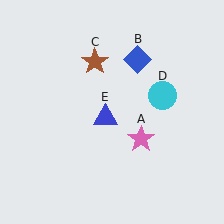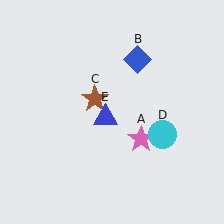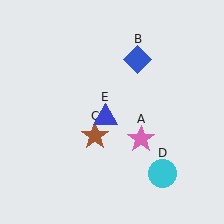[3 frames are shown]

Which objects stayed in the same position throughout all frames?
Pink star (object A) and blue diamond (object B) and blue triangle (object E) remained stationary.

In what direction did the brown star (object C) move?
The brown star (object C) moved down.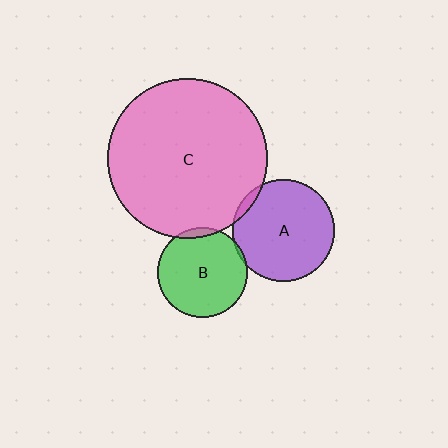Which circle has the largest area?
Circle C (pink).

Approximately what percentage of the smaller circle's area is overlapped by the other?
Approximately 5%.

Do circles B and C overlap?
Yes.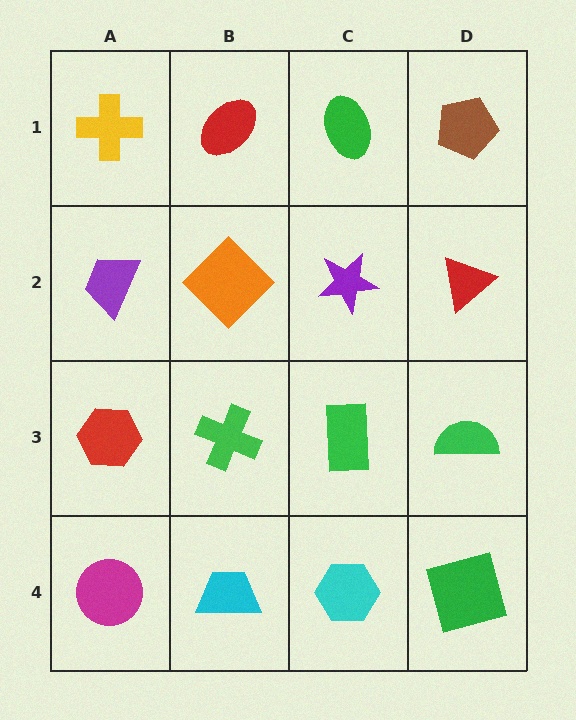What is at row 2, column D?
A red triangle.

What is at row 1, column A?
A yellow cross.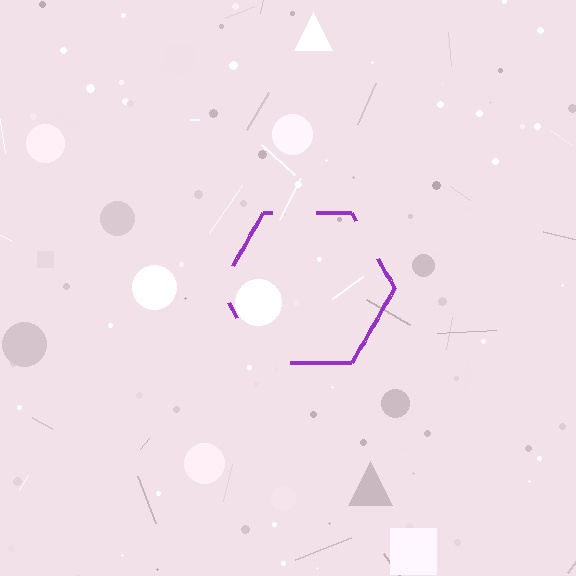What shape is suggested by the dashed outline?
The dashed outline suggests a hexagon.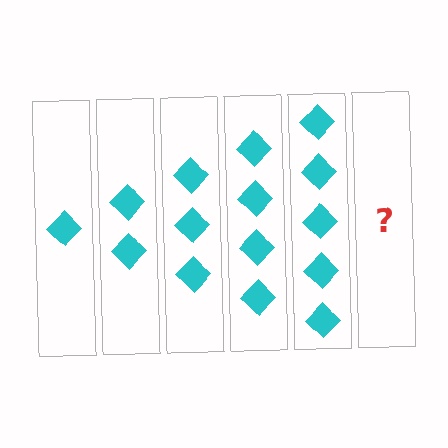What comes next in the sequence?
The next element should be 6 diamonds.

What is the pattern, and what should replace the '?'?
The pattern is that each step adds one more diamond. The '?' should be 6 diamonds.